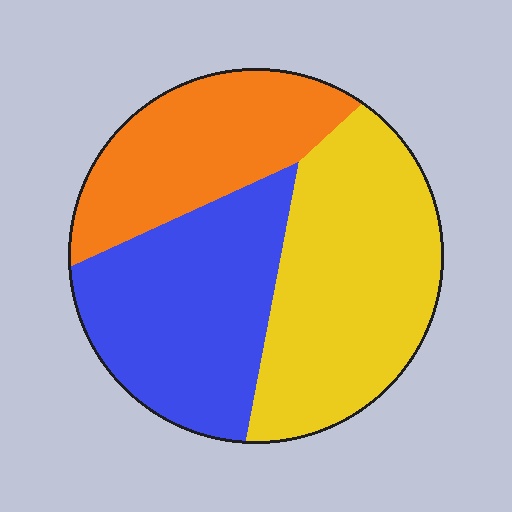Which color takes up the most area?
Yellow, at roughly 40%.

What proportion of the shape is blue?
Blue takes up about one third (1/3) of the shape.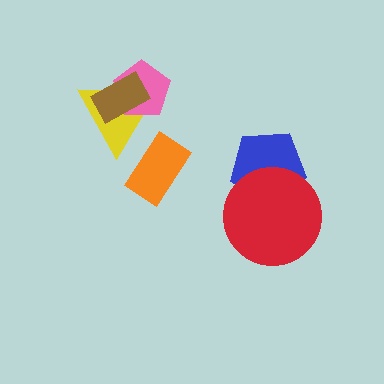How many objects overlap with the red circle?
1 object overlaps with the red circle.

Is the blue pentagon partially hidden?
Yes, it is partially covered by another shape.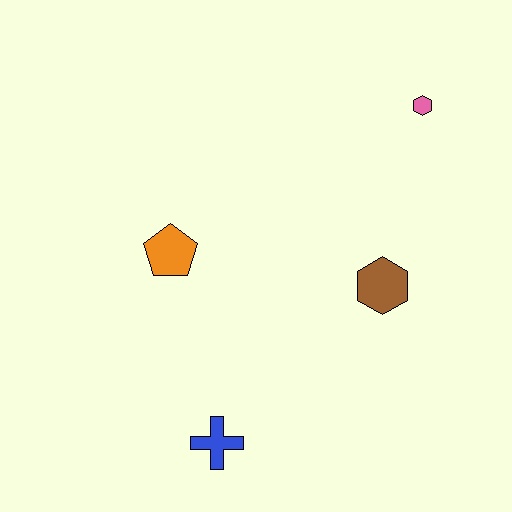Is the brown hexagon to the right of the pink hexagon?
No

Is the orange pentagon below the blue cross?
No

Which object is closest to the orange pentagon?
The blue cross is closest to the orange pentagon.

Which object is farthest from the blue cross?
The pink hexagon is farthest from the blue cross.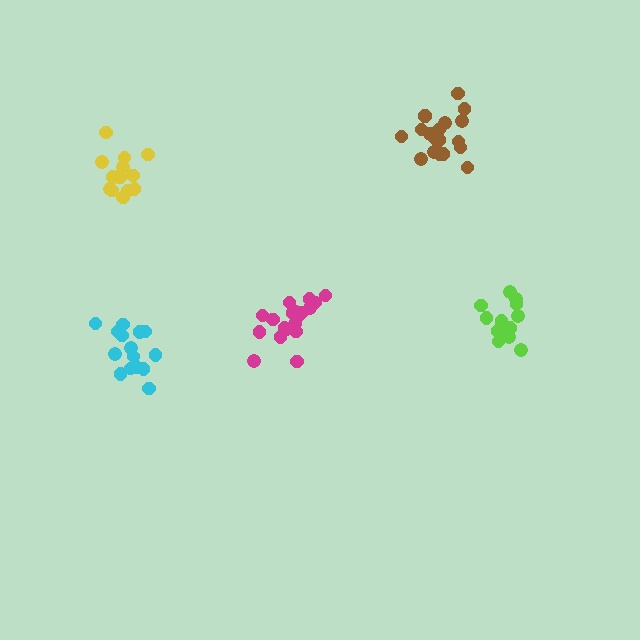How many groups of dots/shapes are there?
There are 5 groups.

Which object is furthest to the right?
The lime cluster is rightmost.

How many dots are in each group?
Group 1: 15 dots, Group 2: 20 dots, Group 3: 14 dots, Group 4: 20 dots, Group 5: 15 dots (84 total).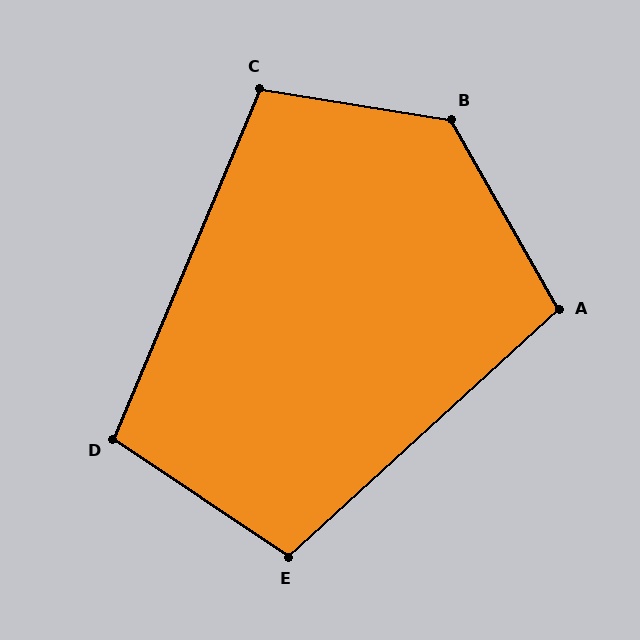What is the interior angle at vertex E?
Approximately 104 degrees (obtuse).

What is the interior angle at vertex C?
Approximately 103 degrees (obtuse).